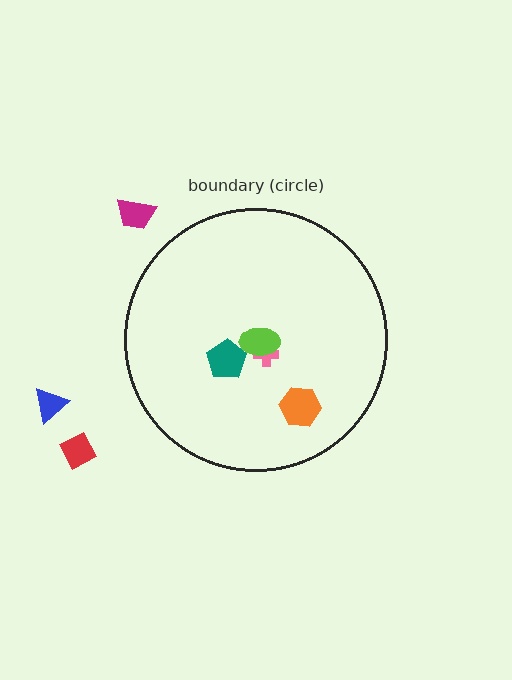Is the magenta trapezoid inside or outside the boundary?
Outside.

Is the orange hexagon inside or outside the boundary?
Inside.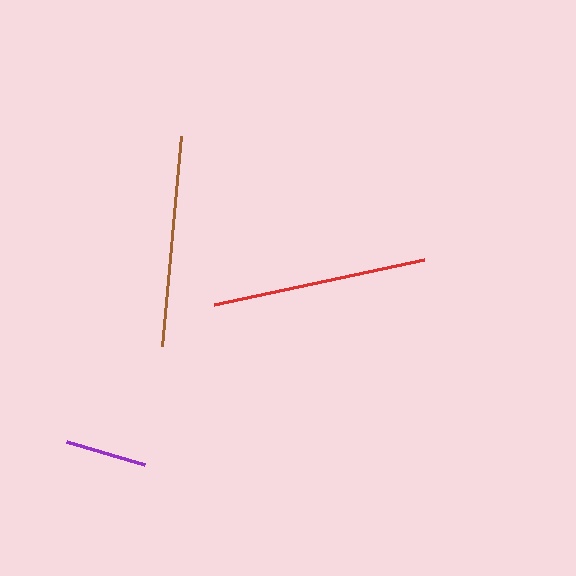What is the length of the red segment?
The red segment is approximately 214 pixels long.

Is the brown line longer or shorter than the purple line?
The brown line is longer than the purple line.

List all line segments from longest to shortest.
From longest to shortest: red, brown, purple.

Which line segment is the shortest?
The purple line is the shortest at approximately 82 pixels.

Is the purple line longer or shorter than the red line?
The red line is longer than the purple line.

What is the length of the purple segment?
The purple segment is approximately 82 pixels long.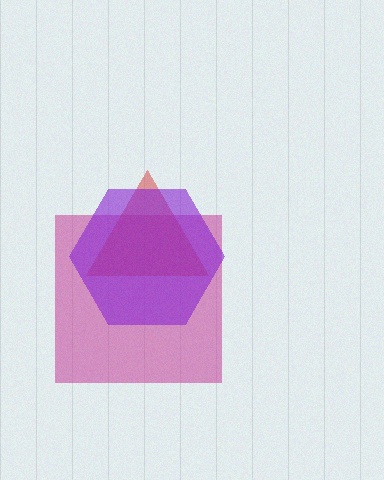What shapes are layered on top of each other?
The layered shapes are: a magenta square, a red triangle, a purple hexagon.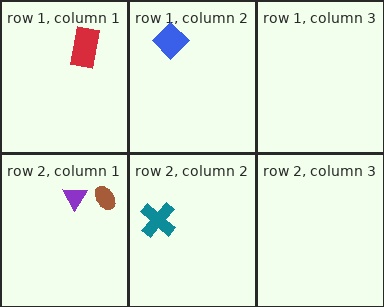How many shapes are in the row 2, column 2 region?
1.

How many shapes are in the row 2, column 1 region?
2.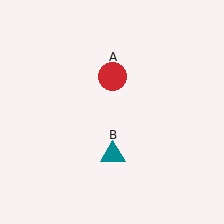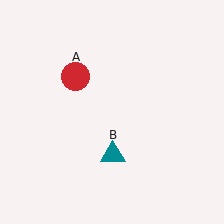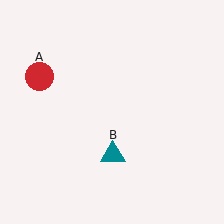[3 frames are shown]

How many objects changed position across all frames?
1 object changed position: red circle (object A).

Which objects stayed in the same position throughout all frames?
Teal triangle (object B) remained stationary.